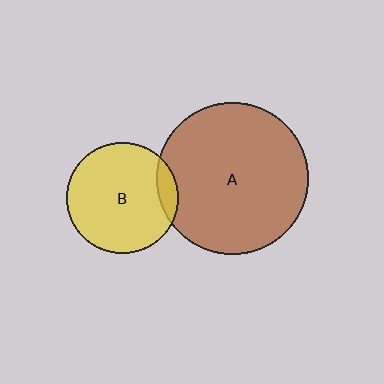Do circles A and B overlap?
Yes.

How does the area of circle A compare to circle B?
Approximately 1.9 times.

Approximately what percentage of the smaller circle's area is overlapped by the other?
Approximately 10%.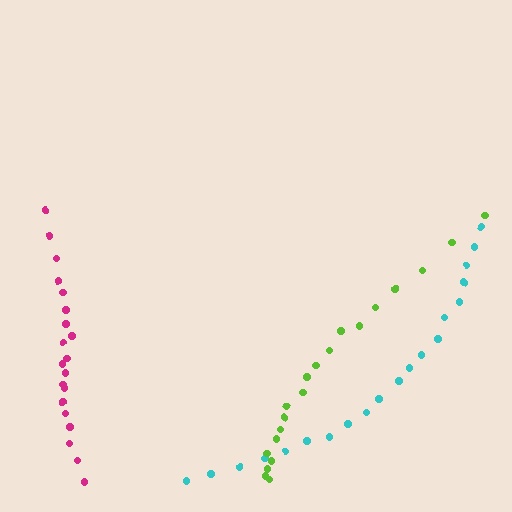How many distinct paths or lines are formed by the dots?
There are 3 distinct paths.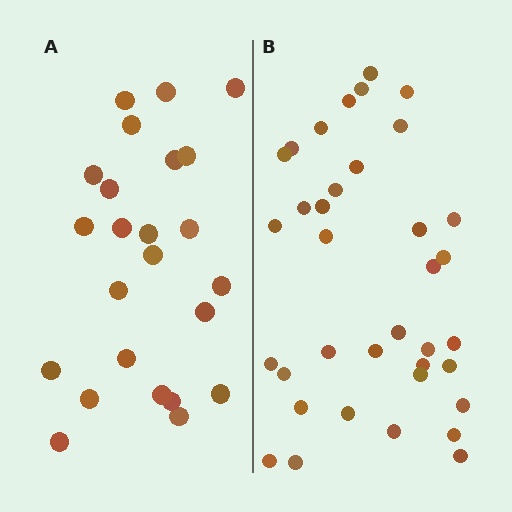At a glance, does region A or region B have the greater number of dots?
Region B (the right region) has more dots.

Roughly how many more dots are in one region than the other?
Region B has roughly 12 or so more dots than region A.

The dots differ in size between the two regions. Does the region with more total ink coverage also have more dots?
No. Region A has more total ink coverage because its dots are larger, but region B actually contains more individual dots. Total area can be misleading — the number of items is what matters here.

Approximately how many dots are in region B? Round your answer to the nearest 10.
About 40 dots. (The exact count is 36, which rounds to 40.)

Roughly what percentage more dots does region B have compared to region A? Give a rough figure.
About 50% more.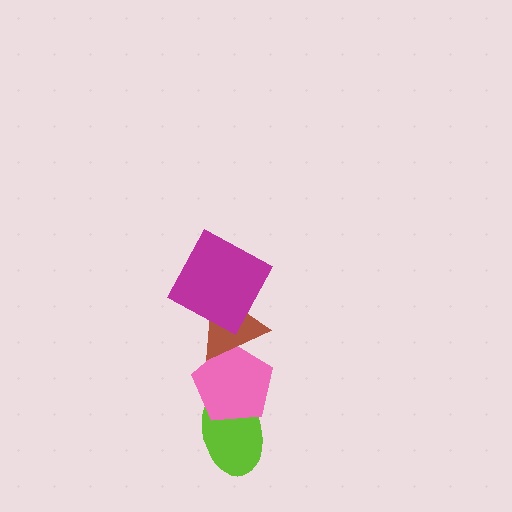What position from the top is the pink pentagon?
The pink pentagon is 3rd from the top.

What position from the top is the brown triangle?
The brown triangle is 2nd from the top.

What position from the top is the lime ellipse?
The lime ellipse is 4th from the top.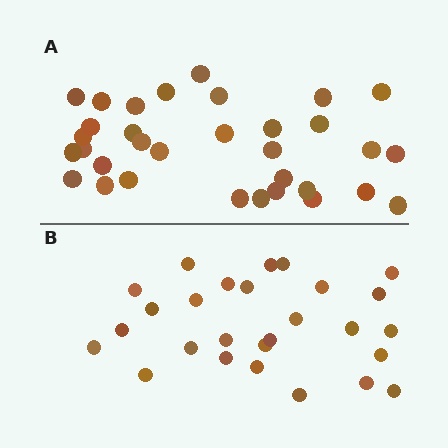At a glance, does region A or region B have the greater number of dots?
Region A (the top region) has more dots.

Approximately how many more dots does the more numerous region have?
Region A has about 6 more dots than region B.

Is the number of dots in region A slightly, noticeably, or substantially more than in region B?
Region A has only slightly more — the two regions are fairly close. The ratio is roughly 1.2 to 1.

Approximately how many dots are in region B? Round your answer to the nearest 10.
About 30 dots. (The exact count is 27, which rounds to 30.)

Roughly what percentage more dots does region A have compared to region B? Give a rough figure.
About 20% more.